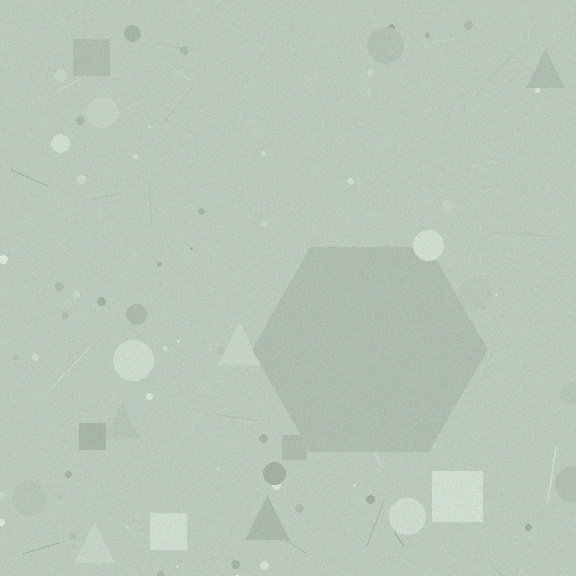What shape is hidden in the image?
A hexagon is hidden in the image.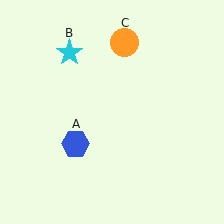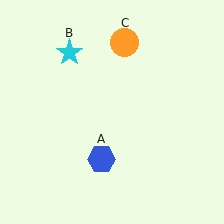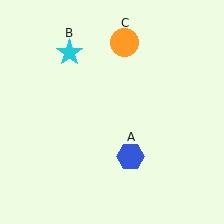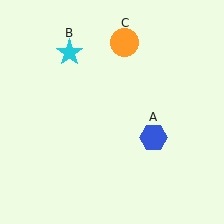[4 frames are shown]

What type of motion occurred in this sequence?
The blue hexagon (object A) rotated counterclockwise around the center of the scene.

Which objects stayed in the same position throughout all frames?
Cyan star (object B) and orange circle (object C) remained stationary.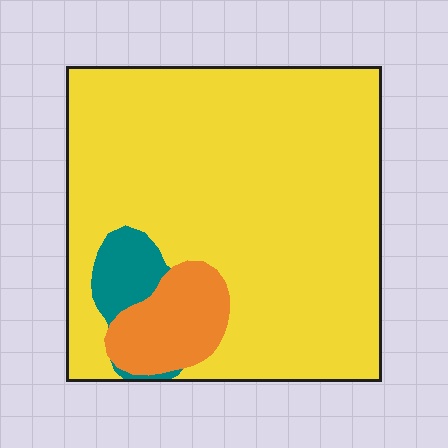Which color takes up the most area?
Yellow, at roughly 85%.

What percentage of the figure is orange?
Orange covers about 10% of the figure.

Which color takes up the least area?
Teal, at roughly 5%.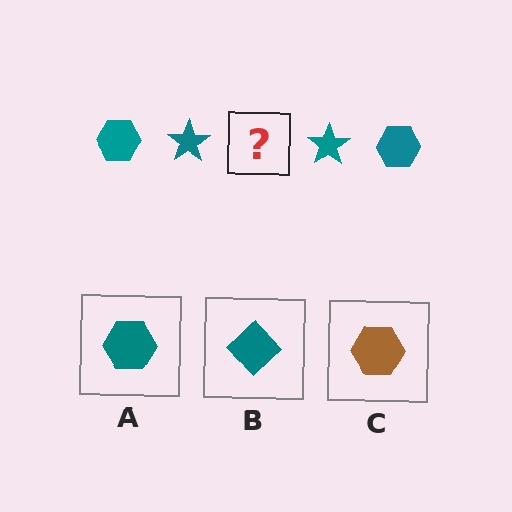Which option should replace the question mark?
Option A.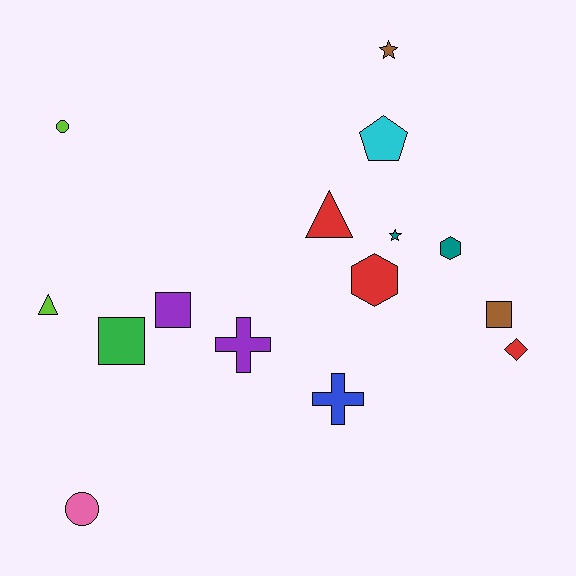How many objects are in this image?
There are 15 objects.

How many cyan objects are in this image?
There is 1 cyan object.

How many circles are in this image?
There are 2 circles.